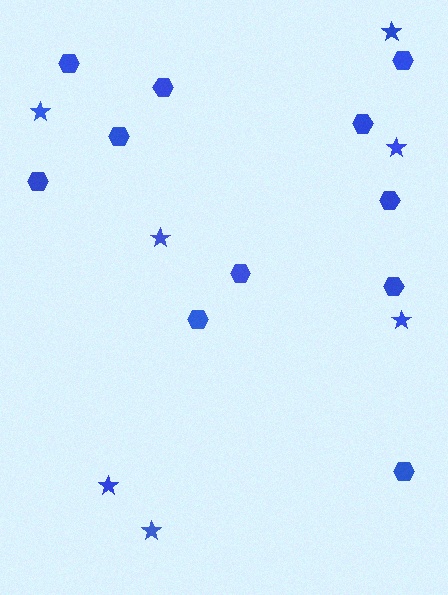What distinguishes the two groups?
There are 2 groups: one group of hexagons (11) and one group of stars (7).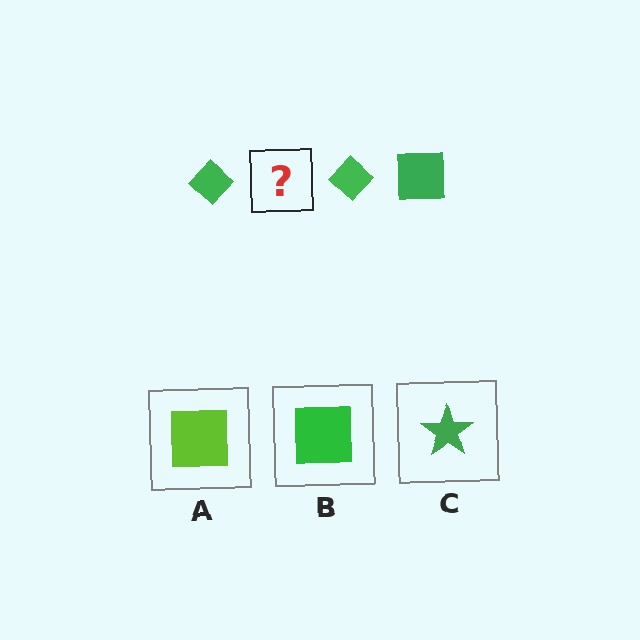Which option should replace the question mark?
Option B.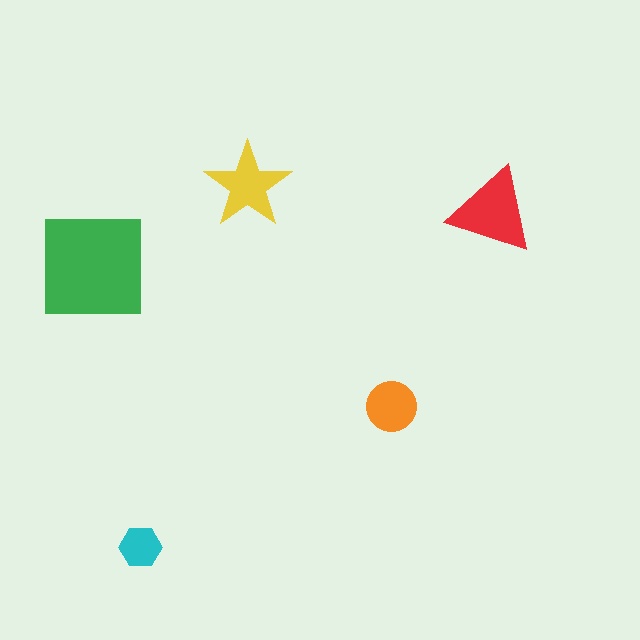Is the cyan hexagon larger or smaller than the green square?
Smaller.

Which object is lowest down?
The cyan hexagon is bottommost.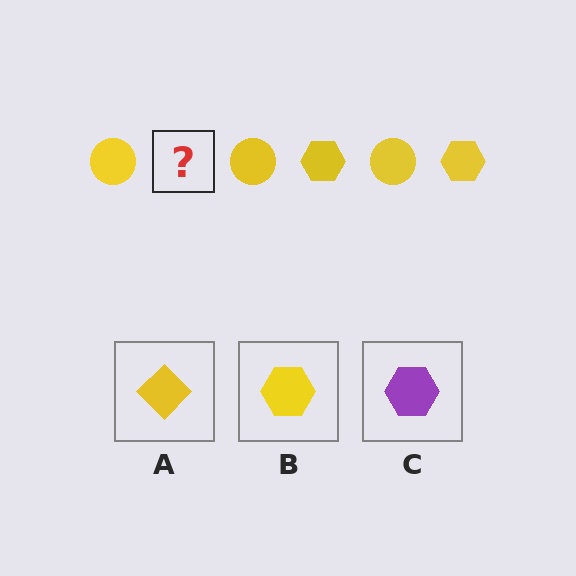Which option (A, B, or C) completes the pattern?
B.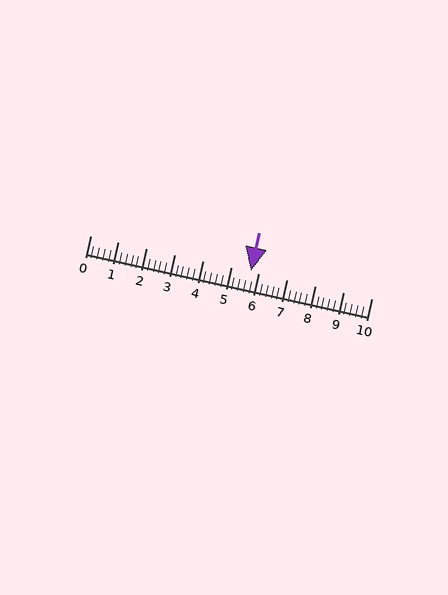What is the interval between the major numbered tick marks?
The major tick marks are spaced 1 units apart.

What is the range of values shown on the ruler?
The ruler shows values from 0 to 10.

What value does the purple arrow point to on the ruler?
The purple arrow points to approximately 5.7.